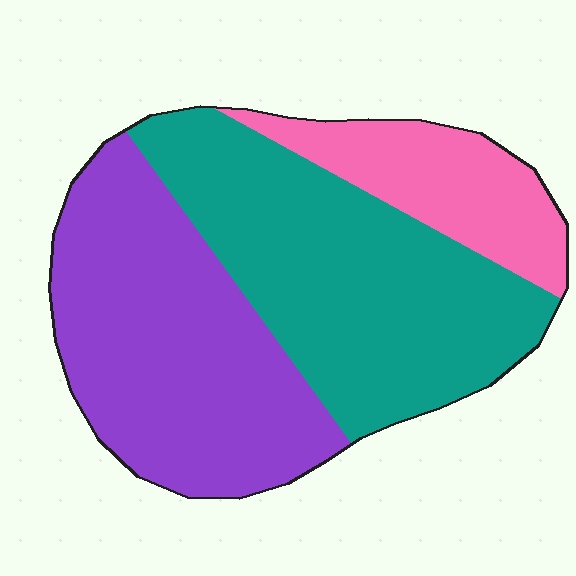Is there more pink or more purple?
Purple.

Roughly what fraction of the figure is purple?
Purple covers about 40% of the figure.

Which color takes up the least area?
Pink, at roughly 15%.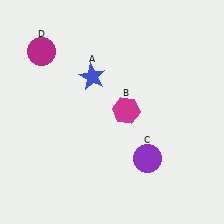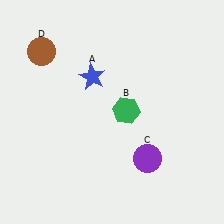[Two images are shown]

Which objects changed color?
B changed from magenta to green. D changed from magenta to brown.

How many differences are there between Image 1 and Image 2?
There are 2 differences between the two images.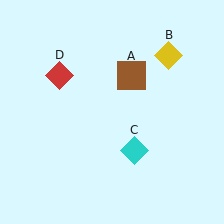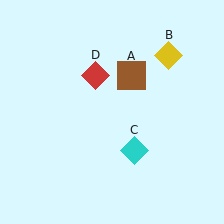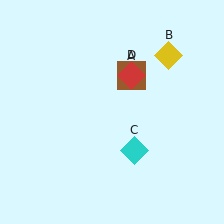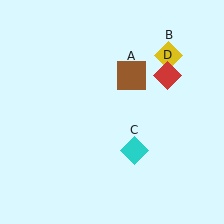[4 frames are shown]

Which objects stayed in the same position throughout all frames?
Brown square (object A) and yellow diamond (object B) and cyan diamond (object C) remained stationary.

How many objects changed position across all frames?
1 object changed position: red diamond (object D).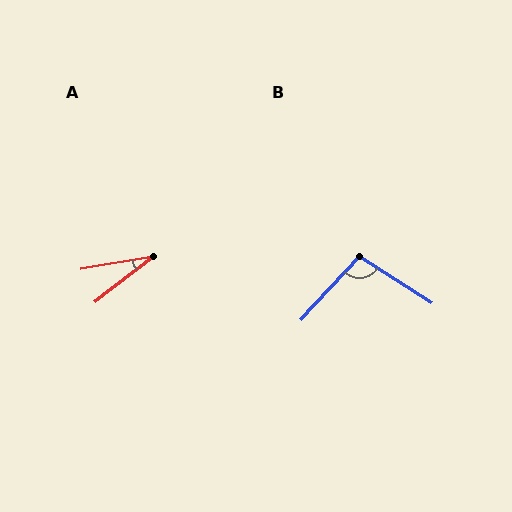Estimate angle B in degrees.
Approximately 100 degrees.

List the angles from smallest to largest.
A (28°), B (100°).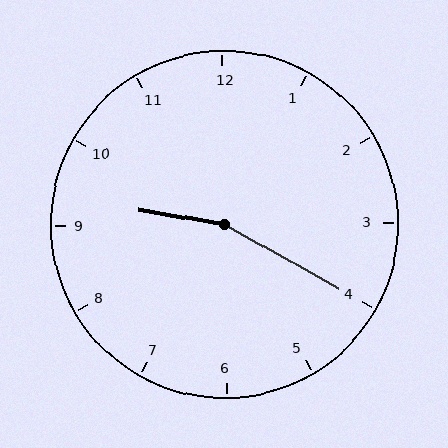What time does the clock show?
9:20.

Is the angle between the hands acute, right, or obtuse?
It is obtuse.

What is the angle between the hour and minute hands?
Approximately 160 degrees.